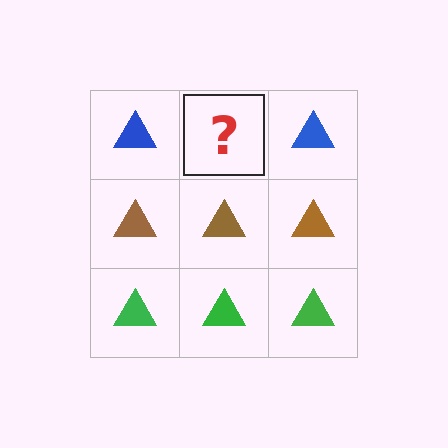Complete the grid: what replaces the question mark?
The question mark should be replaced with a blue triangle.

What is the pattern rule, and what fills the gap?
The rule is that each row has a consistent color. The gap should be filled with a blue triangle.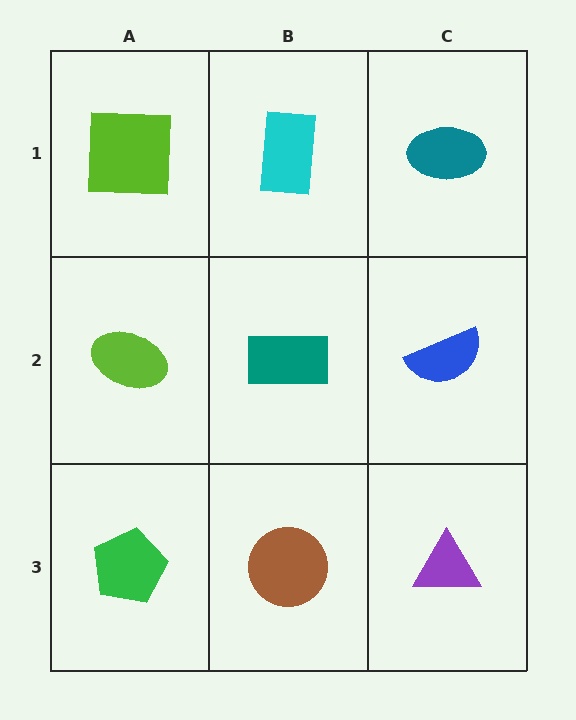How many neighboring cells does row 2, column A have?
3.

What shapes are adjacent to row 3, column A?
A lime ellipse (row 2, column A), a brown circle (row 3, column B).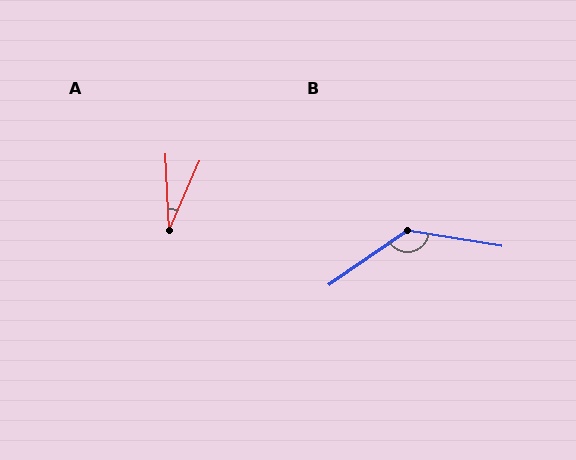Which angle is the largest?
B, at approximately 136 degrees.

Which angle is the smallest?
A, at approximately 26 degrees.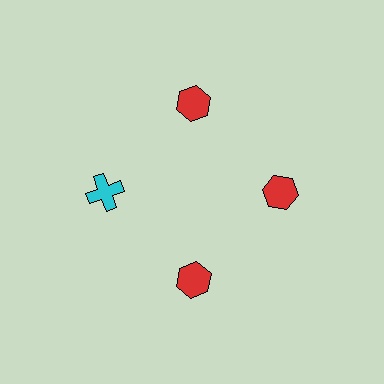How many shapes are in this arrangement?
There are 4 shapes arranged in a ring pattern.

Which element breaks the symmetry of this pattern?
The cyan cross at roughly the 9 o'clock position breaks the symmetry. All other shapes are red hexagons.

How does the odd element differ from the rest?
It differs in both color (cyan instead of red) and shape (cross instead of hexagon).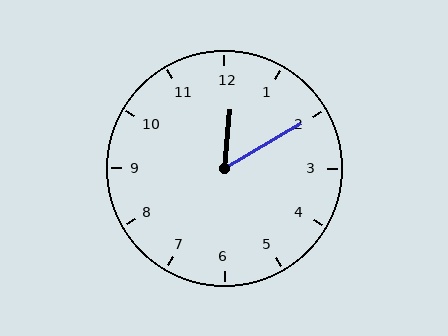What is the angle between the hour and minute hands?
Approximately 55 degrees.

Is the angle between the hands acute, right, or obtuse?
It is acute.